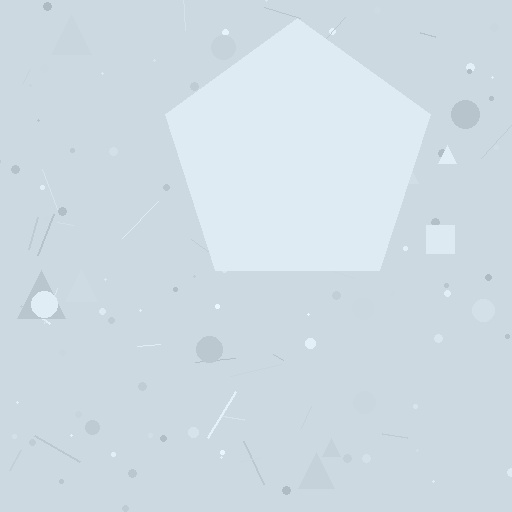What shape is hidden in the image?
A pentagon is hidden in the image.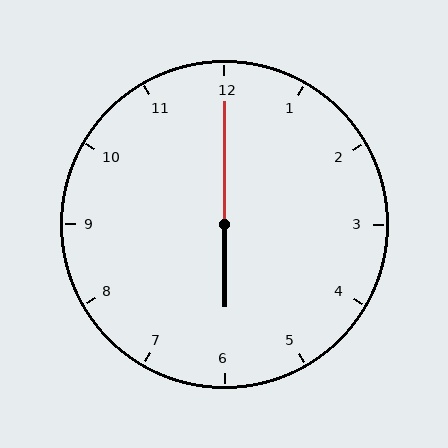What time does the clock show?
6:00.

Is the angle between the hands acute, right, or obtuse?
It is obtuse.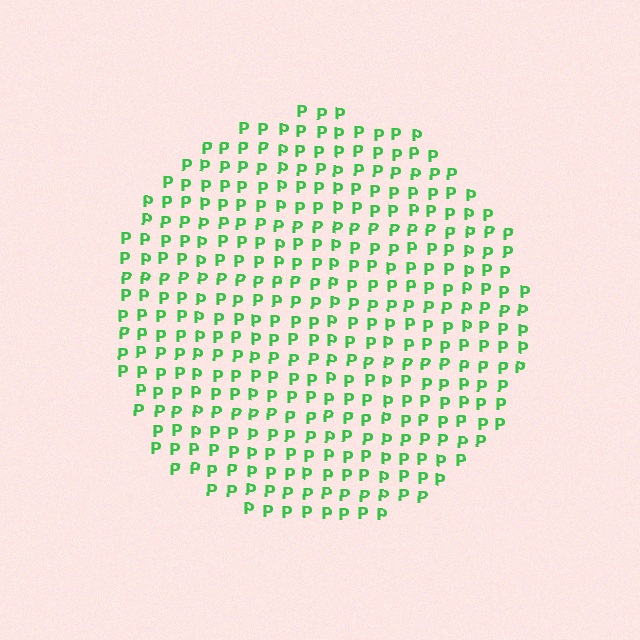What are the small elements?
The small elements are letter P's.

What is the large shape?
The large shape is a circle.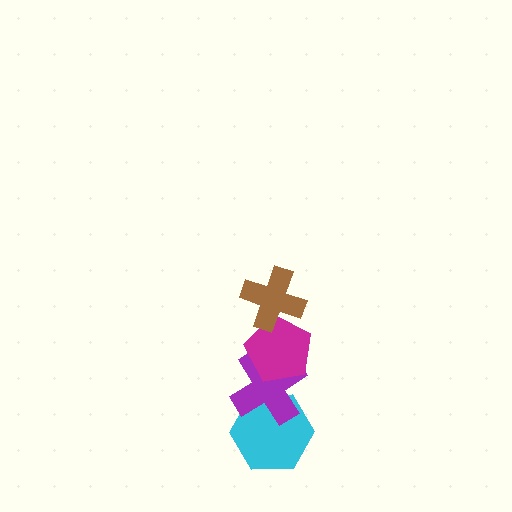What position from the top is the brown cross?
The brown cross is 1st from the top.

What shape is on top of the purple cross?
The magenta pentagon is on top of the purple cross.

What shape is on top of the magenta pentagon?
The brown cross is on top of the magenta pentagon.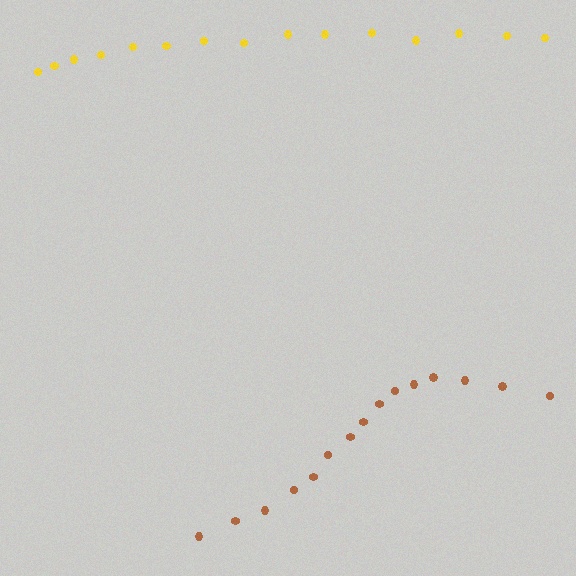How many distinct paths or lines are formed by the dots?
There are 2 distinct paths.